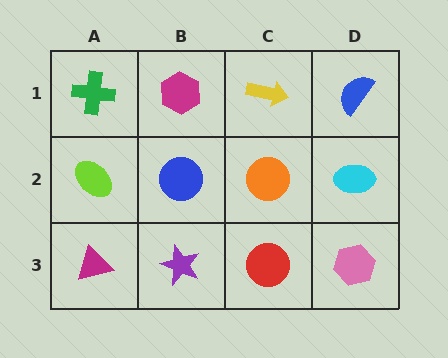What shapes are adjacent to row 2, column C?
A yellow arrow (row 1, column C), a red circle (row 3, column C), a blue circle (row 2, column B), a cyan ellipse (row 2, column D).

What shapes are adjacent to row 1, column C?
An orange circle (row 2, column C), a magenta hexagon (row 1, column B), a blue semicircle (row 1, column D).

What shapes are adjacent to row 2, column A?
A green cross (row 1, column A), a magenta triangle (row 3, column A), a blue circle (row 2, column B).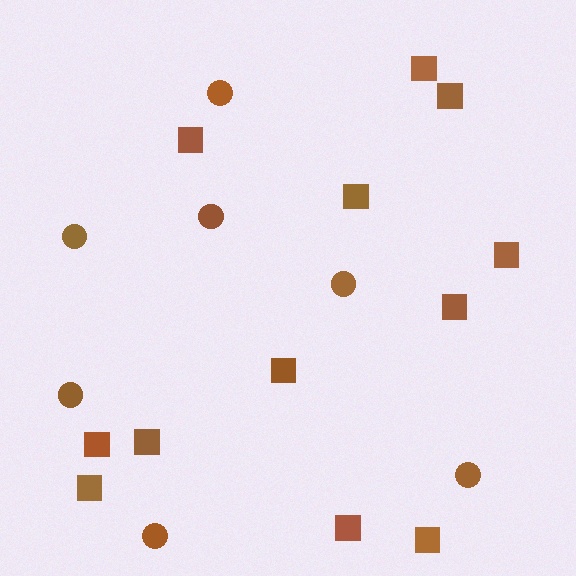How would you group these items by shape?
There are 2 groups: one group of squares (12) and one group of circles (7).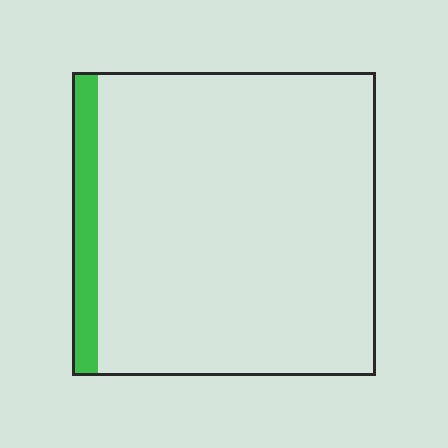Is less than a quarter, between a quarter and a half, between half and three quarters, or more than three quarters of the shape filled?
Less than a quarter.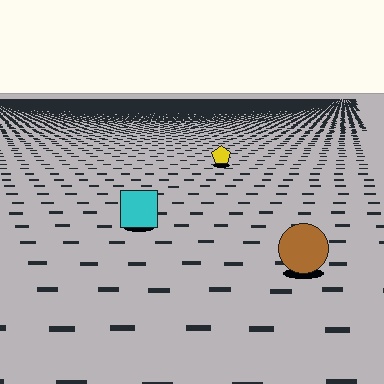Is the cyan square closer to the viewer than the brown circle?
No. The brown circle is closer — you can tell from the texture gradient: the ground texture is coarser near it.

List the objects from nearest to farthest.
From nearest to farthest: the brown circle, the cyan square, the yellow pentagon.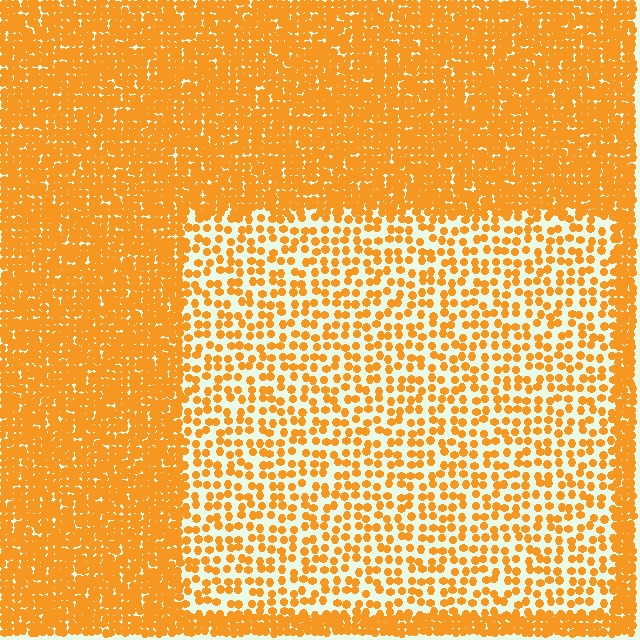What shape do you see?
I see a rectangle.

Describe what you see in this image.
The image contains small orange elements arranged at two different densities. A rectangle-shaped region is visible where the elements are less densely packed than the surrounding area.